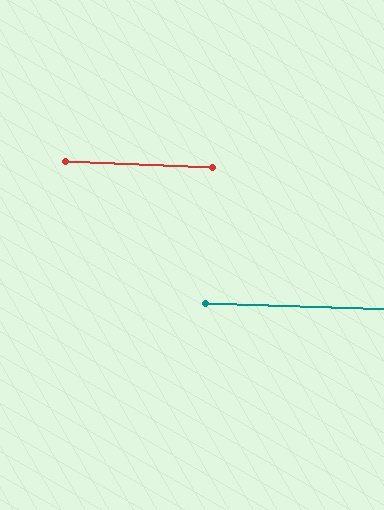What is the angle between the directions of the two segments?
Approximately 1 degree.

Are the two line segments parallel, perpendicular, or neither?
Parallel — their directions differ by only 0.9°.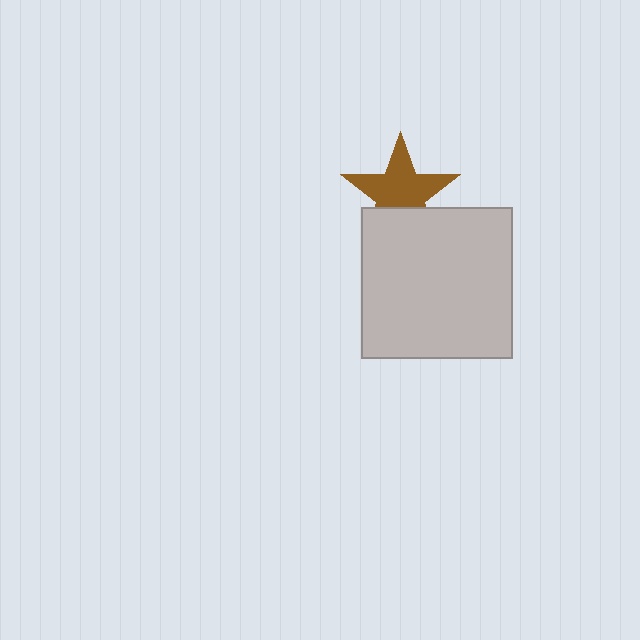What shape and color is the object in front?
The object in front is a light gray square.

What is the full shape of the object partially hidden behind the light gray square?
The partially hidden object is a brown star.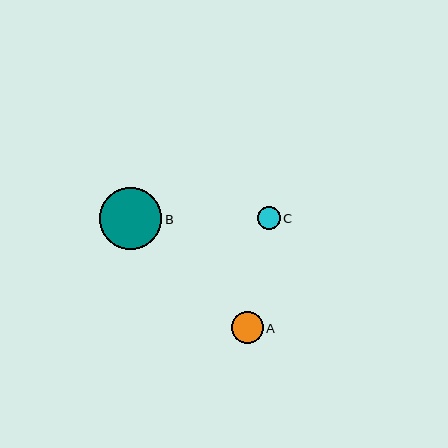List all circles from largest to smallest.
From largest to smallest: B, A, C.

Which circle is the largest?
Circle B is the largest with a size of approximately 63 pixels.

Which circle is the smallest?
Circle C is the smallest with a size of approximately 23 pixels.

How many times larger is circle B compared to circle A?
Circle B is approximately 1.9 times the size of circle A.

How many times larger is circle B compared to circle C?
Circle B is approximately 2.7 times the size of circle C.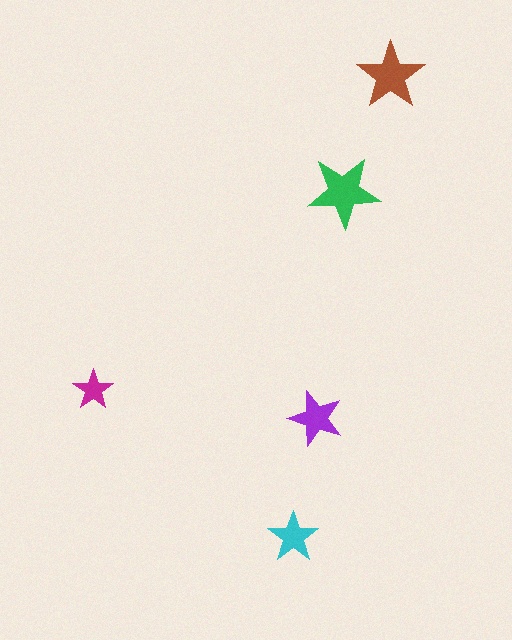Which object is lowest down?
The cyan star is bottommost.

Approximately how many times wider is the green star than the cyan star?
About 1.5 times wider.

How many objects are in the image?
There are 5 objects in the image.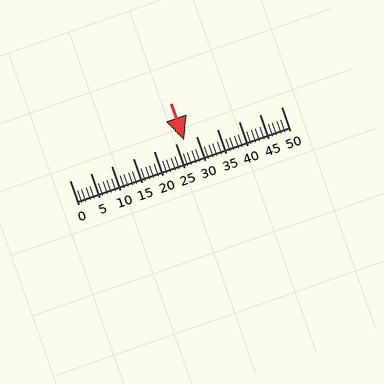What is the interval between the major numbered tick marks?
The major tick marks are spaced 5 units apart.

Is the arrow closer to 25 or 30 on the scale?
The arrow is closer to 25.